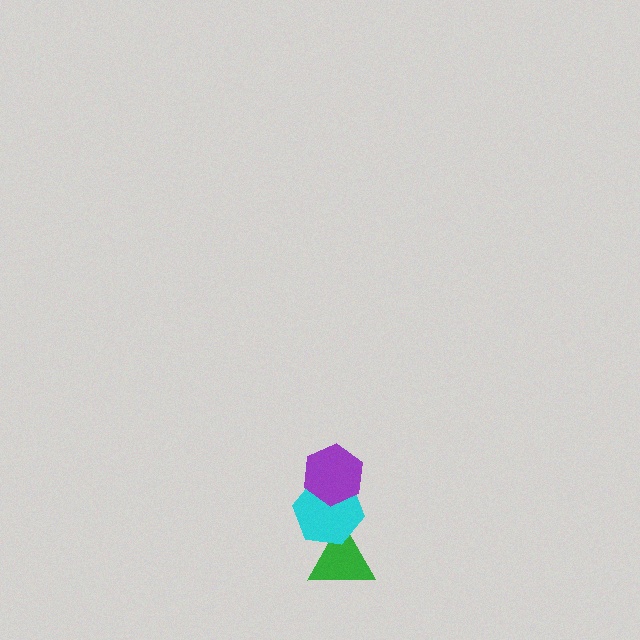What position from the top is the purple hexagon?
The purple hexagon is 1st from the top.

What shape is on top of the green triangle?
The cyan hexagon is on top of the green triangle.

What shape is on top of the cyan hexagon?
The purple hexagon is on top of the cyan hexagon.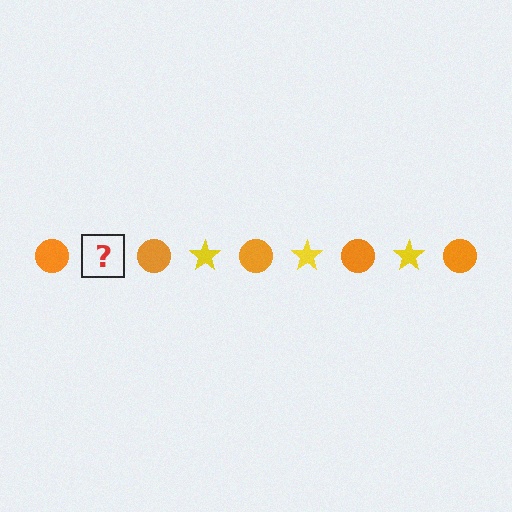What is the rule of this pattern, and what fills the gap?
The rule is that the pattern alternates between orange circle and yellow star. The gap should be filled with a yellow star.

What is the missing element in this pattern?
The missing element is a yellow star.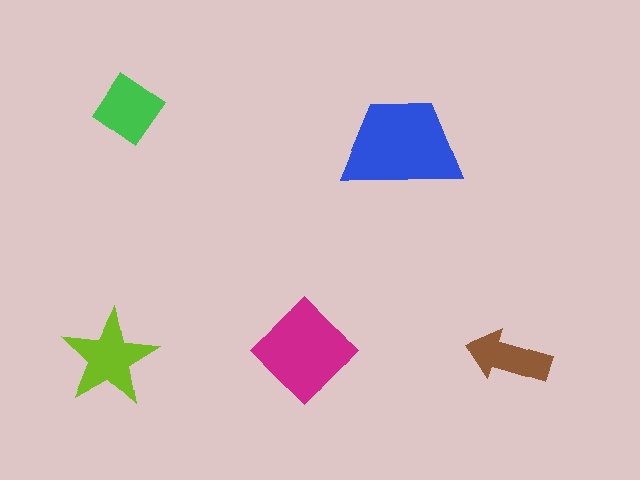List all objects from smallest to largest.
The brown arrow, the green diamond, the lime star, the magenta diamond, the blue trapezoid.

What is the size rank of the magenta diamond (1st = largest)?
2nd.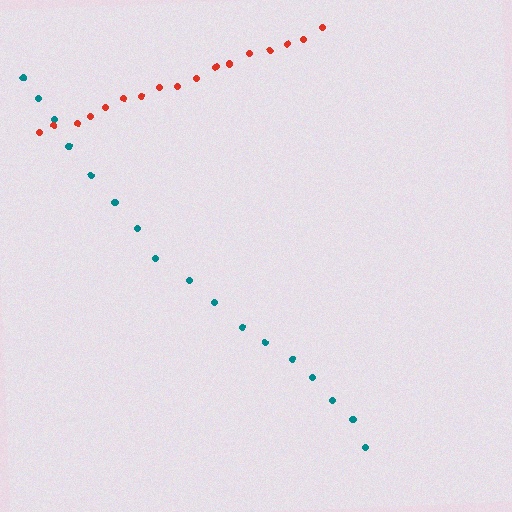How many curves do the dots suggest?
There are 2 distinct paths.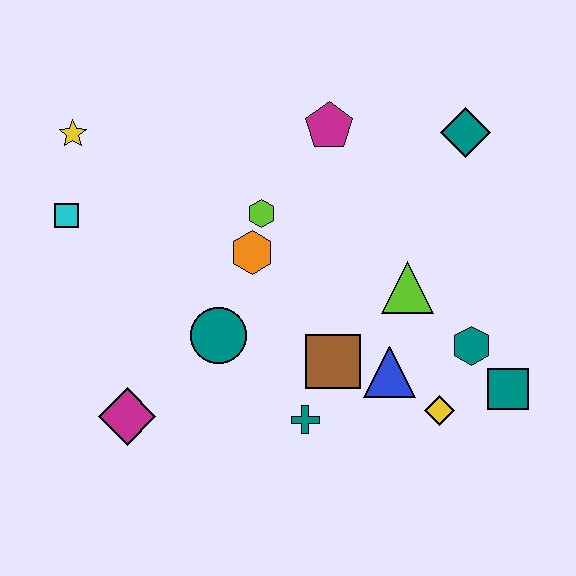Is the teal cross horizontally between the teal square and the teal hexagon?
No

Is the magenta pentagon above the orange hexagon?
Yes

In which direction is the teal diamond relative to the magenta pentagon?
The teal diamond is to the right of the magenta pentagon.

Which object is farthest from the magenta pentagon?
The magenta diamond is farthest from the magenta pentagon.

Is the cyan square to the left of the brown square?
Yes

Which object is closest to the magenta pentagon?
The lime hexagon is closest to the magenta pentagon.